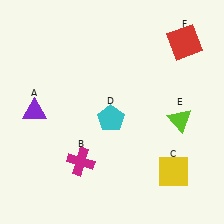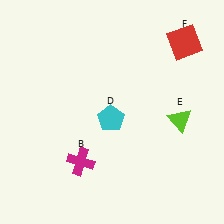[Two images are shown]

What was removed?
The purple triangle (A), the yellow square (C) were removed in Image 2.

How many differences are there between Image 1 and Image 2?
There are 2 differences between the two images.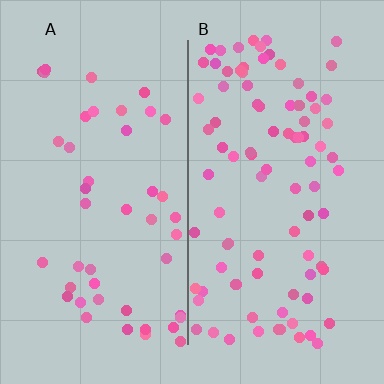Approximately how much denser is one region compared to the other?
Approximately 2.0× — region B over region A.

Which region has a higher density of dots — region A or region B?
B (the right).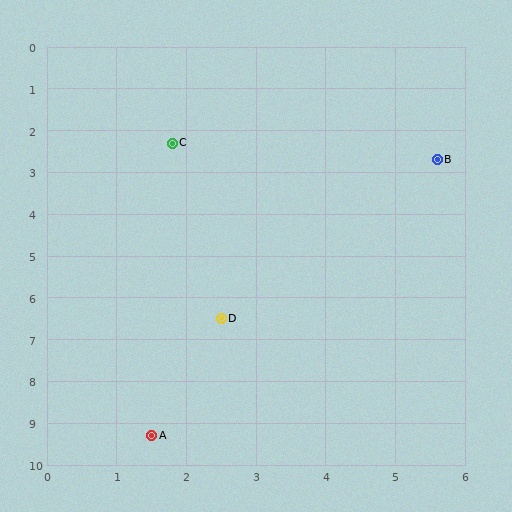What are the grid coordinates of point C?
Point C is at approximately (1.8, 2.3).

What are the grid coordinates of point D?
Point D is at approximately (2.5, 6.5).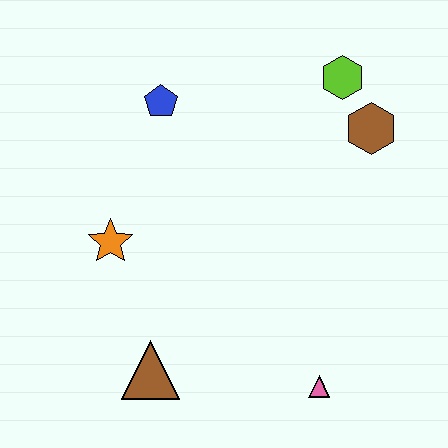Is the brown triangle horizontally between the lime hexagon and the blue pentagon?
No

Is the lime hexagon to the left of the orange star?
No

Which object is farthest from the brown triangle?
The lime hexagon is farthest from the brown triangle.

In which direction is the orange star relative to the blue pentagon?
The orange star is below the blue pentagon.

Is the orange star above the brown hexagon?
No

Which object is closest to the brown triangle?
The orange star is closest to the brown triangle.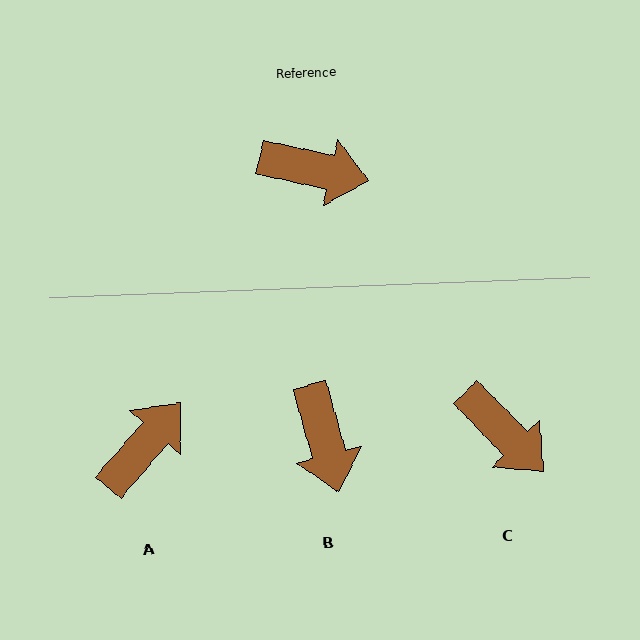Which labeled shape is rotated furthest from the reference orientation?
B, about 62 degrees away.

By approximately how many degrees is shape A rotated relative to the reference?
Approximately 62 degrees counter-clockwise.